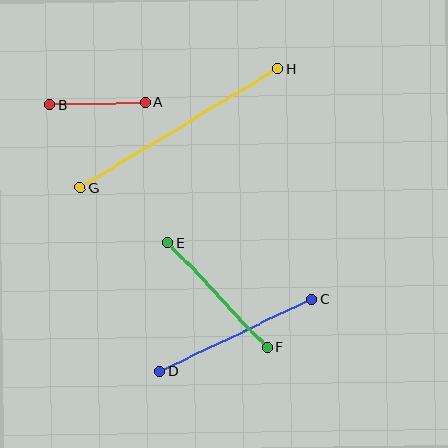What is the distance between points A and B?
The distance is approximately 96 pixels.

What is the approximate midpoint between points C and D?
The midpoint is at approximately (236, 335) pixels.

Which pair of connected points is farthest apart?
Points G and H are farthest apart.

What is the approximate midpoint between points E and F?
The midpoint is at approximately (218, 295) pixels.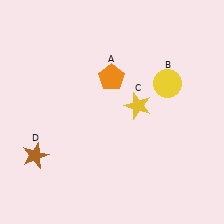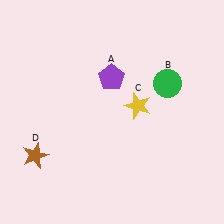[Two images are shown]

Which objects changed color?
A changed from orange to purple. B changed from yellow to green.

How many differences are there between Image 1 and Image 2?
There are 2 differences between the two images.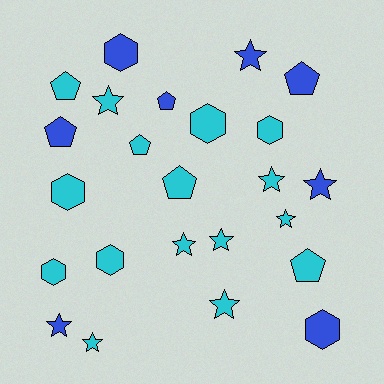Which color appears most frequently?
Cyan, with 16 objects.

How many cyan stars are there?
There are 7 cyan stars.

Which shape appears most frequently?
Star, with 10 objects.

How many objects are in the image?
There are 24 objects.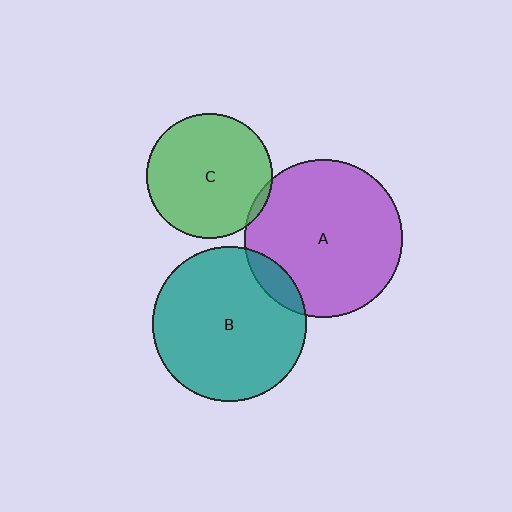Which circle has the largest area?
Circle A (purple).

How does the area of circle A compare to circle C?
Approximately 1.6 times.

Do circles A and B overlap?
Yes.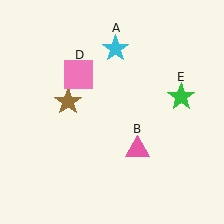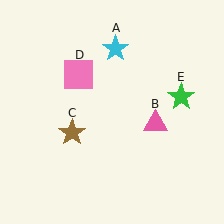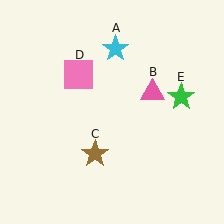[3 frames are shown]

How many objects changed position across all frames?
2 objects changed position: pink triangle (object B), brown star (object C).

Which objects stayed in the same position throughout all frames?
Cyan star (object A) and pink square (object D) and green star (object E) remained stationary.